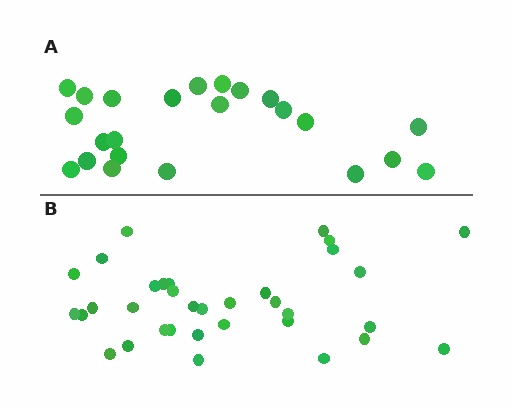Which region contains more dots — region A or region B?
Region B (the bottom region) has more dots.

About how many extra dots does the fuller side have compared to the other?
Region B has roughly 12 or so more dots than region A.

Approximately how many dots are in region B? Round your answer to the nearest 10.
About 30 dots. (The exact count is 34, which rounds to 30.)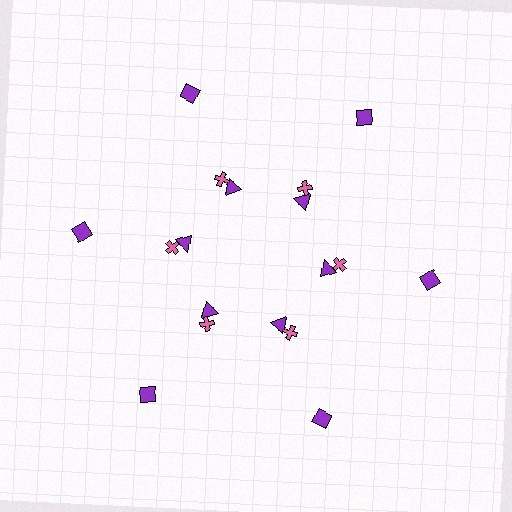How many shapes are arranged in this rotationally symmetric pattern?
There are 18 shapes, arranged in 6 groups of 3.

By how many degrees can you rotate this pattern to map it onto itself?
The pattern maps onto itself every 60 degrees of rotation.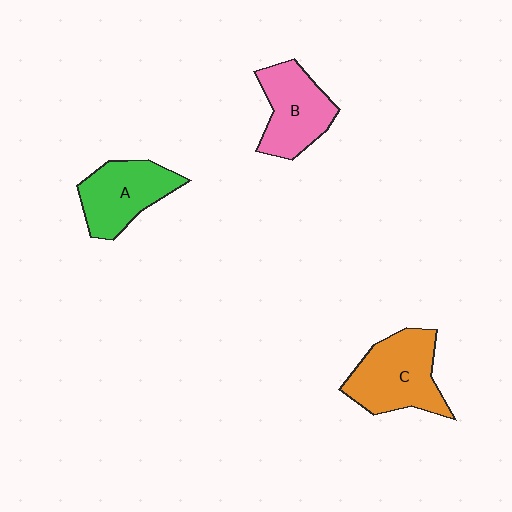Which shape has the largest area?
Shape C (orange).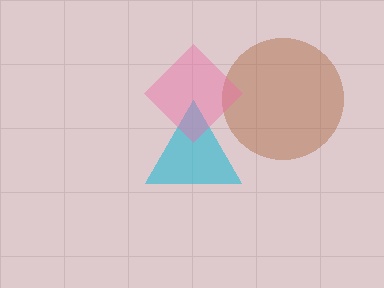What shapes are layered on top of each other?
The layered shapes are: a brown circle, a cyan triangle, a pink diamond.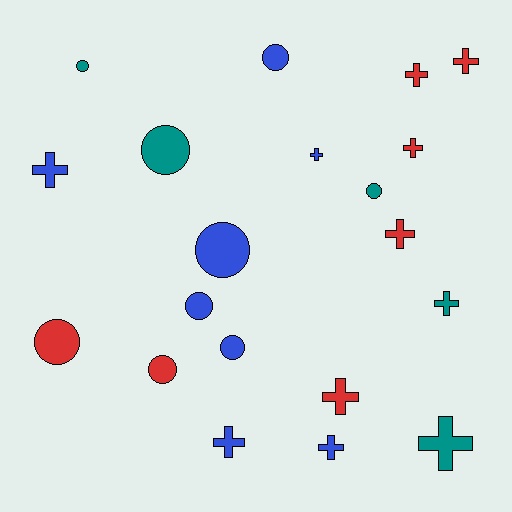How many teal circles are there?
There are 3 teal circles.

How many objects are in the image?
There are 20 objects.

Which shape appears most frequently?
Cross, with 11 objects.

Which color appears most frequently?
Blue, with 8 objects.